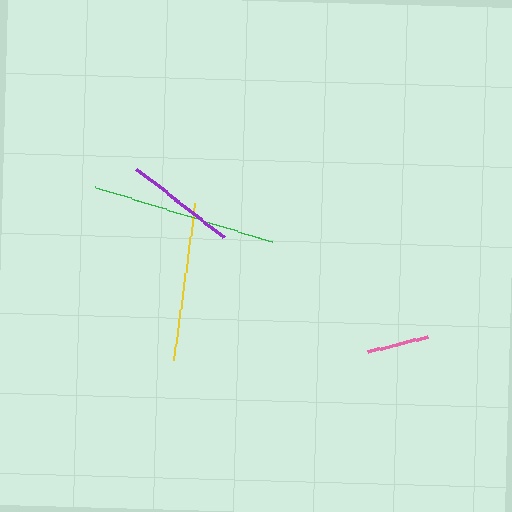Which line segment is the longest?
The green line is the longest at approximately 185 pixels.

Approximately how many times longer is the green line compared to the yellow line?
The green line is approximately 1.2 times the length of the yellow line.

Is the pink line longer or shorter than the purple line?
The purple line is longer than the pink line.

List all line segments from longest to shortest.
From longest to shortest: green, yellow, purple, pink.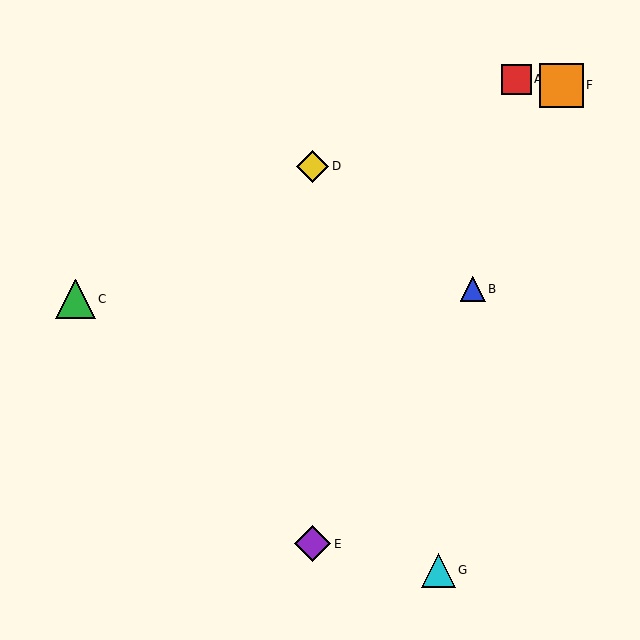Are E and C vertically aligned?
No, E is at x≈312 and C is at x≈75.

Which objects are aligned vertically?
Objects D, E are aligned vertically.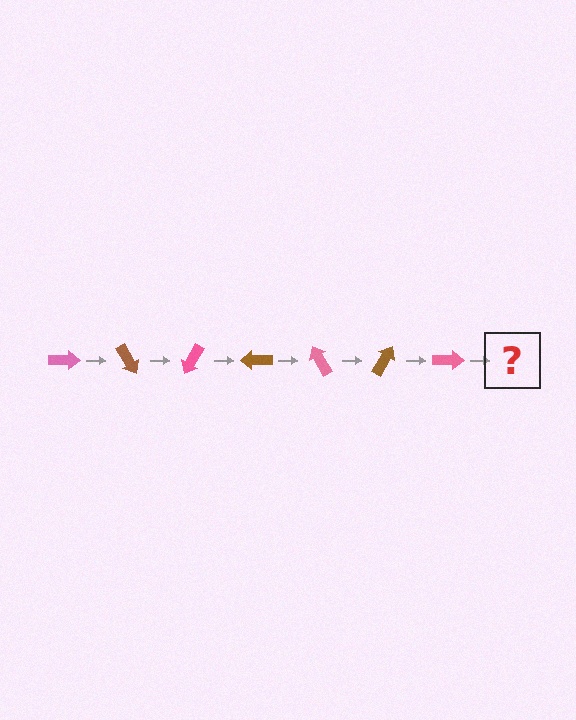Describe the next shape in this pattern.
It should be a brown arrow, rotated 420 degrees from the start.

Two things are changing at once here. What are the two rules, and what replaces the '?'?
The two rules are that it rotates 60 degrees each step and the color cycles through pink and brown. The '?' should be a brown arrow, rotated 420 degrees from the start.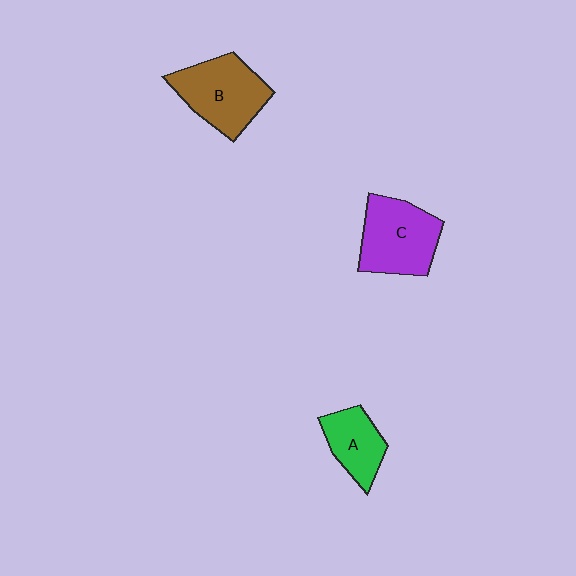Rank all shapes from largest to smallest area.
From largest to smallest: C (purple), B (brown), A (green).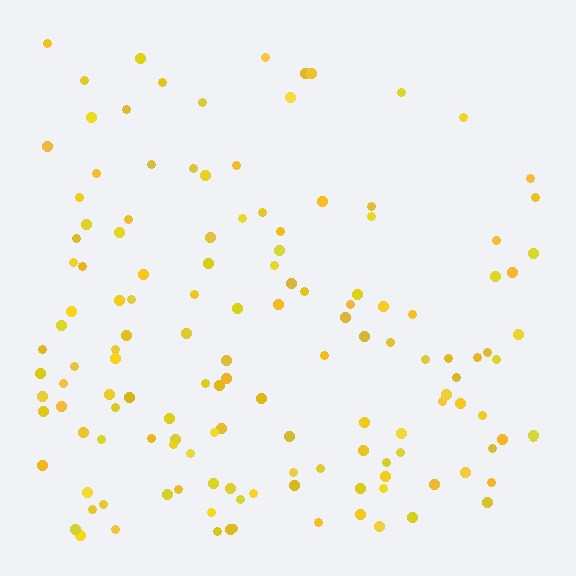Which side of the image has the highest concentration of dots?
The bottom.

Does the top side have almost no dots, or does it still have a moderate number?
Still a moderate number, just noticeably fewer than the bottom.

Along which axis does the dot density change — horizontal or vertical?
Vertical.